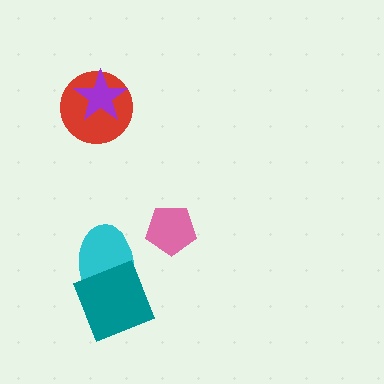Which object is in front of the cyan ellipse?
The teal square is in front of the cyan ellipse.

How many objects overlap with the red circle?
1 object overlaps with the red circle.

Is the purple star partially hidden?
No, no other shape covers it.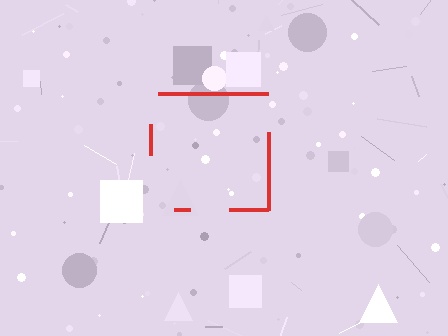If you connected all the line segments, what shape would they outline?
They would outline a square.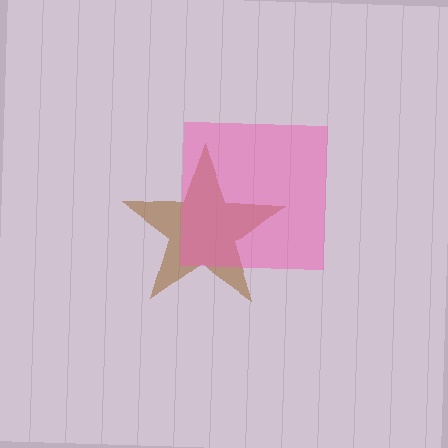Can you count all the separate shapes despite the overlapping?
Yes, there are 2 separate shapes.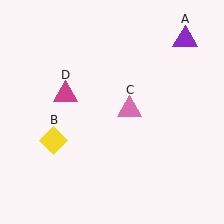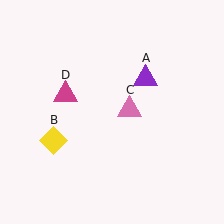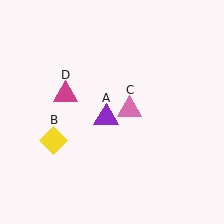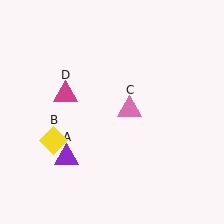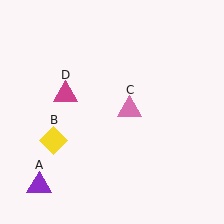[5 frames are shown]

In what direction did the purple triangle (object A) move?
The purple triangle (object A) moved down and to the left.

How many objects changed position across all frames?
1 object changed position: purple triangle (object A).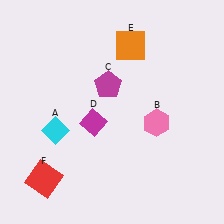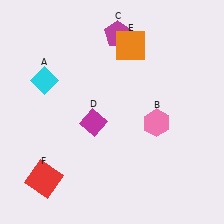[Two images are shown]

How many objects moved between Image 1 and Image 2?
2 objects moved between the two images.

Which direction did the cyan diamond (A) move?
The cyan diamond (A) moved up.